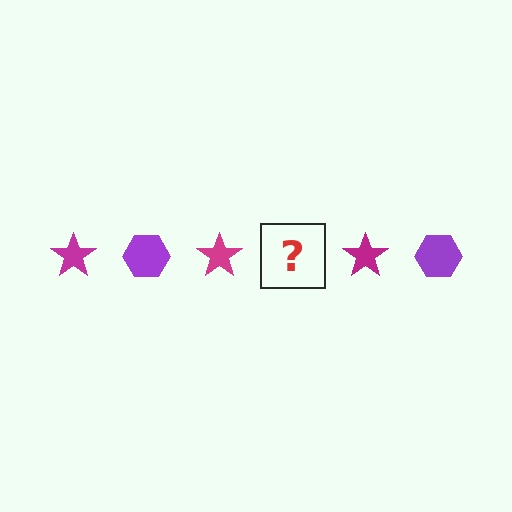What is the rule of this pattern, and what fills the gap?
The rule is that the pattern alternates between magenta star and purple hexagon. The gap should be filled with a purple hexagon.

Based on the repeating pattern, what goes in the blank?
The blank should be a purple hexagon.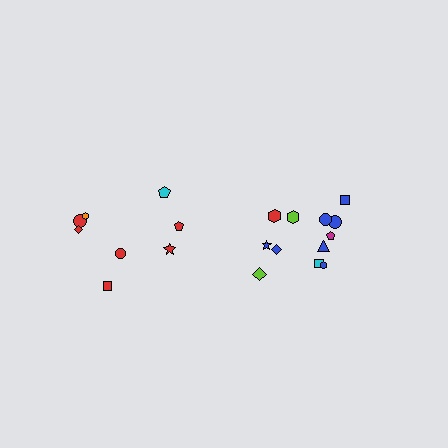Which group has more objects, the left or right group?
The right group.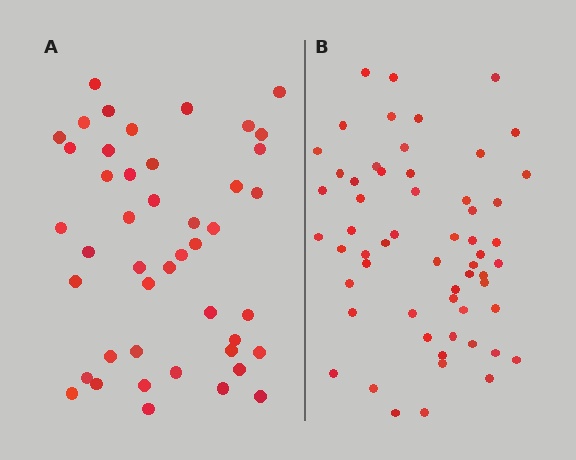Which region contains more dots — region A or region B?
Region B (the right region) has more dots.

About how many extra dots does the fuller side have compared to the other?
Region B has approximately 15 more dots than region A.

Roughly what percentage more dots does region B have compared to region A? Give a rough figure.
About 30% more.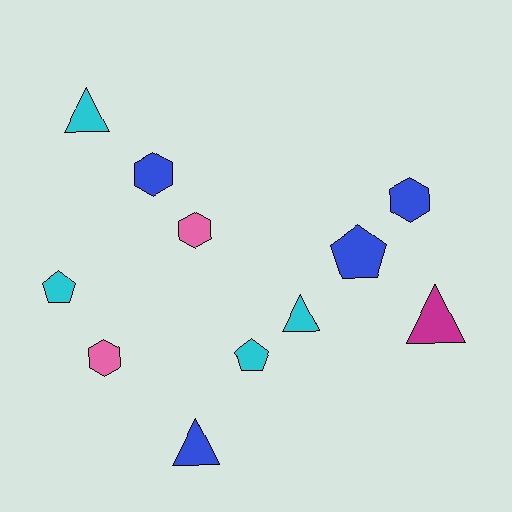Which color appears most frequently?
Blue, with 4 objects.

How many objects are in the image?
There are 11 objects.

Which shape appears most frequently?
Hexagon, with 4 objects.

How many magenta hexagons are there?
There are no magenta hexagons.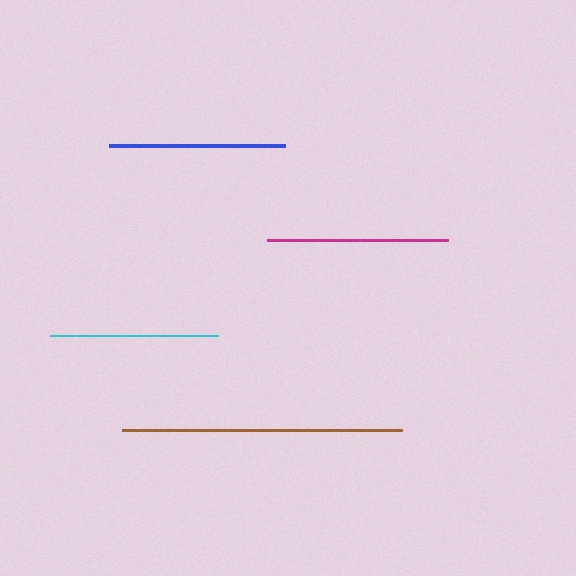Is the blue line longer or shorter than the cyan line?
The blue line is longer than the cyan line.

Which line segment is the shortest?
The cyan line is the shortest at approximately 169 pixels.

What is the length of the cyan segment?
The cyan segment is approximately 169 pixels long.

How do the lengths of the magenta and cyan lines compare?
The magenta and cyan lines are approximately the same length.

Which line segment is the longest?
The brown line is the longest at approximately 280 pixels.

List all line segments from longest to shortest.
From longest to shortest: brown, magenta, blue, cyan.